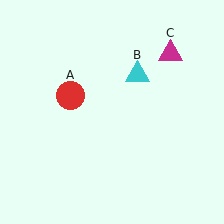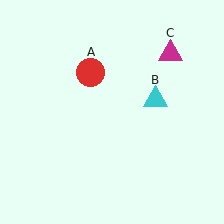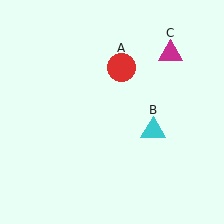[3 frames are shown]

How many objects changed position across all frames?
2 objects changed position: red circle (object A), cyan triangle (object B).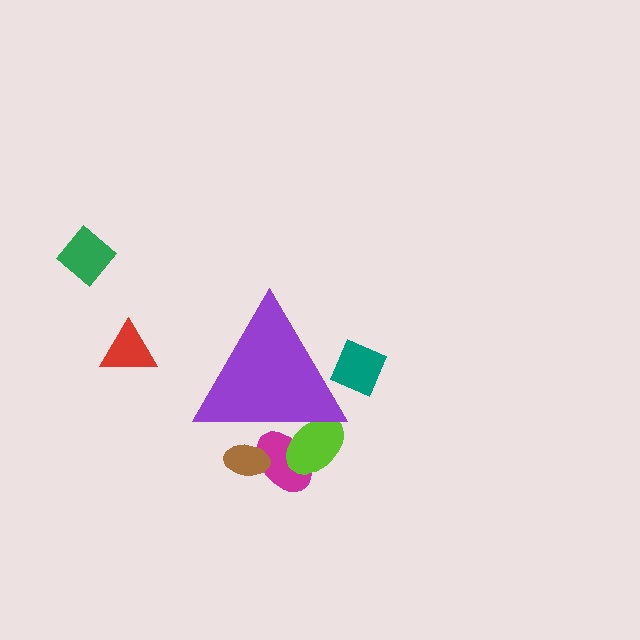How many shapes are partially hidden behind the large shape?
4 shapes are partially hidden.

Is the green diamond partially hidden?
No, the green diamond is fully visible.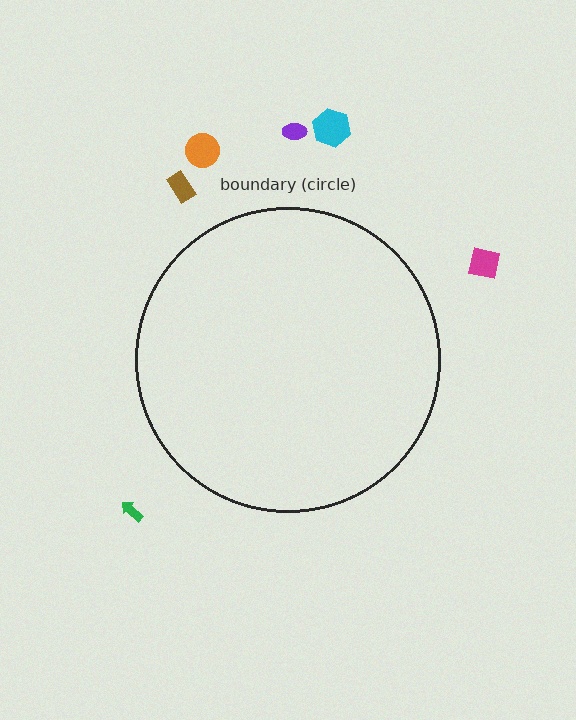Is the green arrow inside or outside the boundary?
Outside.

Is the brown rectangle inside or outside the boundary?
Outside.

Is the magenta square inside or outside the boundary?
Outside.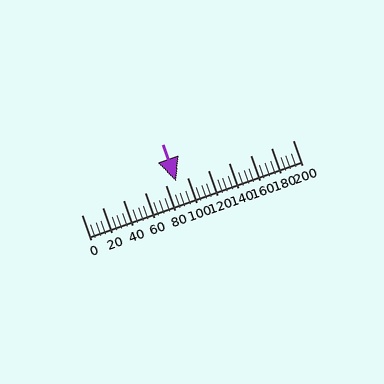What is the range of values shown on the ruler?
The ruler shows values from 0 to 200.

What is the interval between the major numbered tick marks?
The major tick marks are spaced 20 units apart.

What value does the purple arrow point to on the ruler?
The purple arrow points to approximately 90.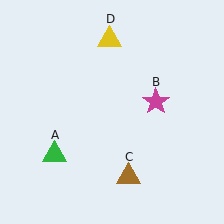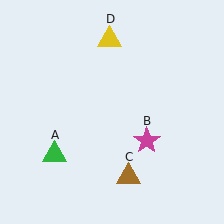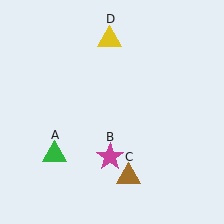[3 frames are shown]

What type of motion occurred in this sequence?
The magenta star (object B) rotated clockwise around the center of the scene.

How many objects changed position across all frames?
1 object changed position: magenta star (object B).